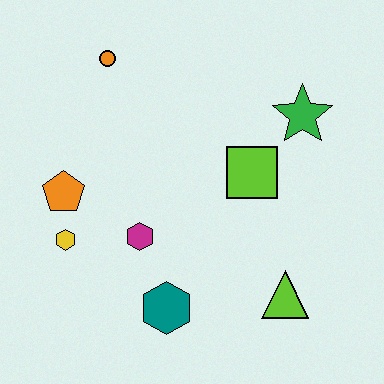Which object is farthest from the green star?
The yellow hexagon is farthest from the green star.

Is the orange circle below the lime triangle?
No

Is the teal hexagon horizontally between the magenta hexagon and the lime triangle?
Yes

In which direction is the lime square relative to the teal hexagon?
The lime square is above the teal hexagon.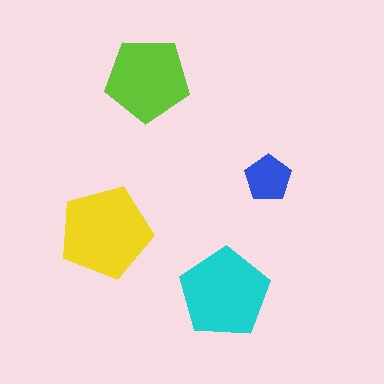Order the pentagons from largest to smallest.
the yellow one, the cyan one, the lime one, the blue one.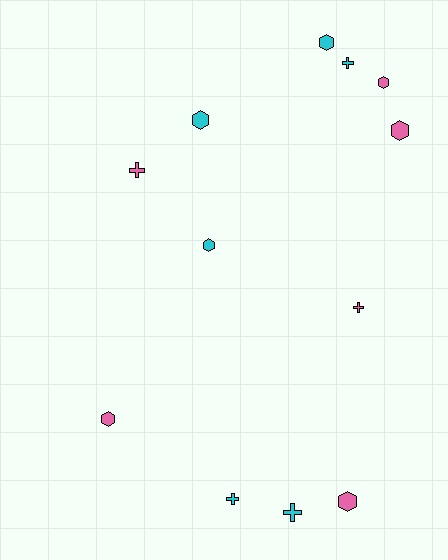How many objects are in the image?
There are 12 objects.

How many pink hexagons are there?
There are 4 pink hexagons.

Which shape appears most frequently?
Hexagon, with 7 objects.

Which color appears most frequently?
Cyan, with 6 objects.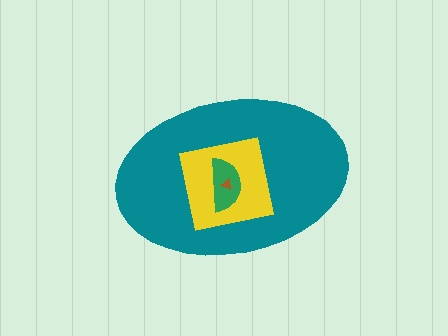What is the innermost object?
The brown triangle.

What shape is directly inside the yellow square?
The green semicircle.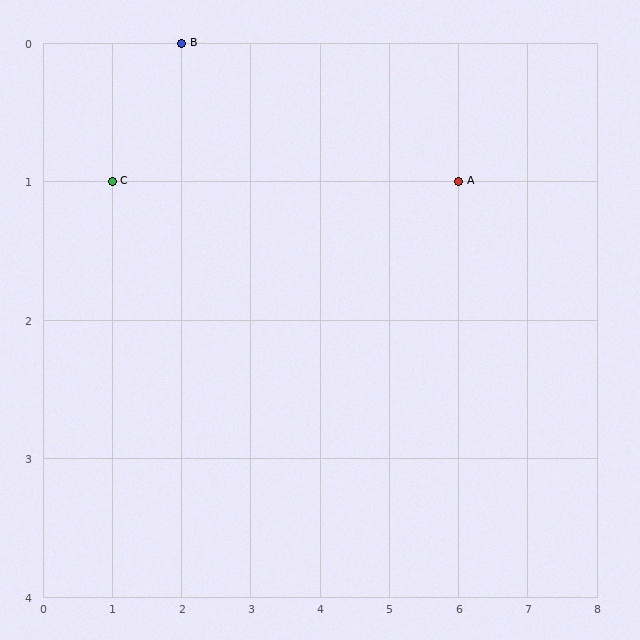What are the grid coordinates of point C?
Point C is at grid coordinates (1, 1).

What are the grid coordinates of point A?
Point A is at grid coordinates (6, 1).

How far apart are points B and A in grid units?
Points B and A are 4 columns and 1 row apart (about 4.1 grid units diagonally).